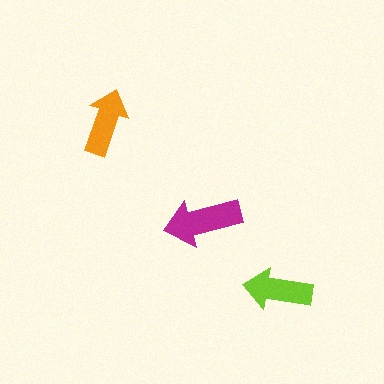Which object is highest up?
The orange arrow is topmost.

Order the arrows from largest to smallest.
the magenta one, the lime one, the orange one.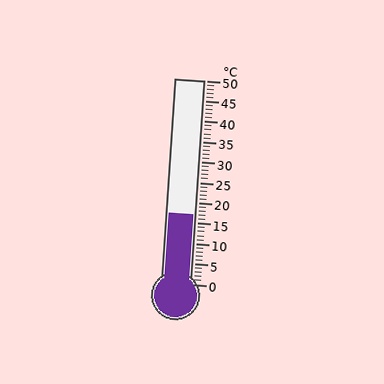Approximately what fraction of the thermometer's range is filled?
The thermometer is filled to approximately 35% of its range.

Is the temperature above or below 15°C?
The temperature is above 15°C.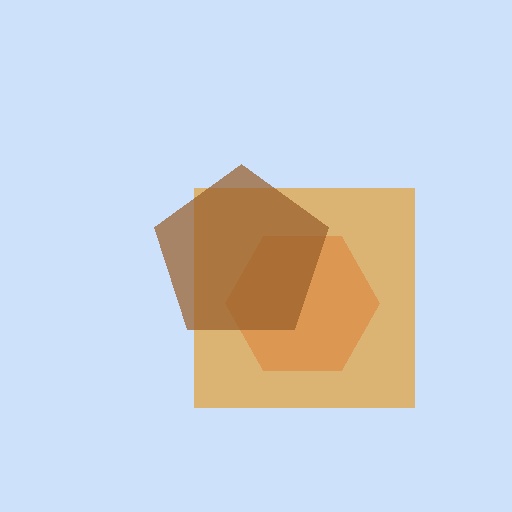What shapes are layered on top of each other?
The layered shapes are: a red hexagon, an orange square, a brown pentagon.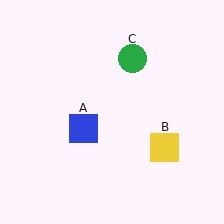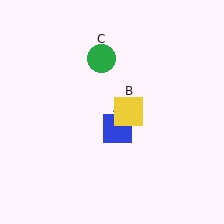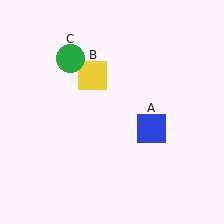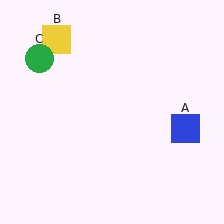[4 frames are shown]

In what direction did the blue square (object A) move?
The blue square (object A) moved right.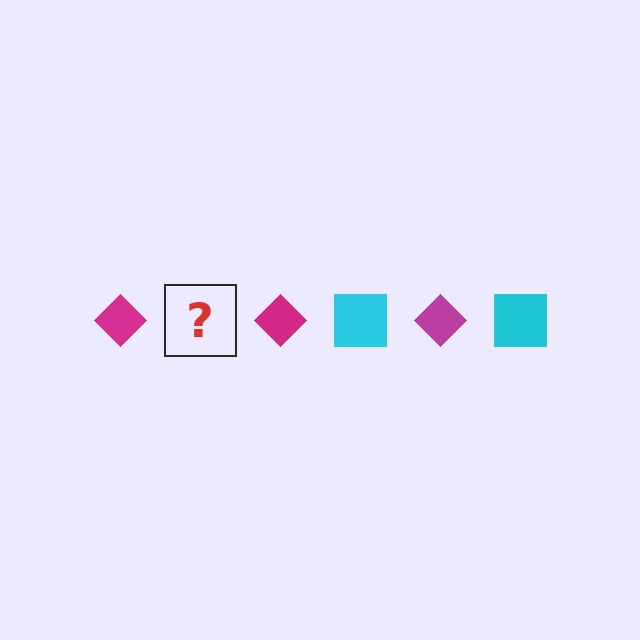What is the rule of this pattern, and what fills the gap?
The rule is that the pattern alternates between magenta diamond and cyan square. The gap should be filled with a cyan square.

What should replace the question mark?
The question mark should be replaced with a cyan square.